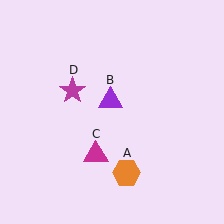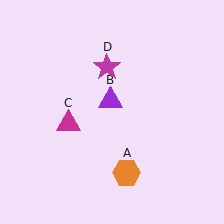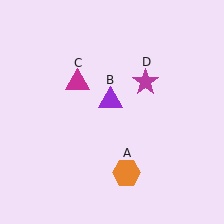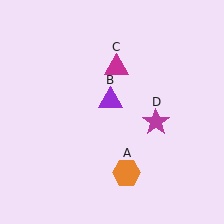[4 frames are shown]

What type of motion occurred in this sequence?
The magenta triangle (object C), magenta star (object D) rotated clockwise around the center of the scene.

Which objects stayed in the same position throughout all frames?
Orange hexagon (object A) and purple triangle (object B) remained stationary.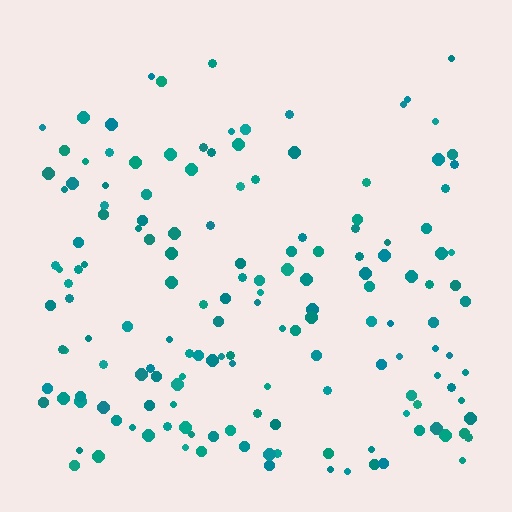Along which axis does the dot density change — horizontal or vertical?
Vertical.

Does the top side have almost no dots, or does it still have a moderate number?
Still a moderate number, just noticeably fewer than the bottom.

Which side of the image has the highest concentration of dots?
The bottom.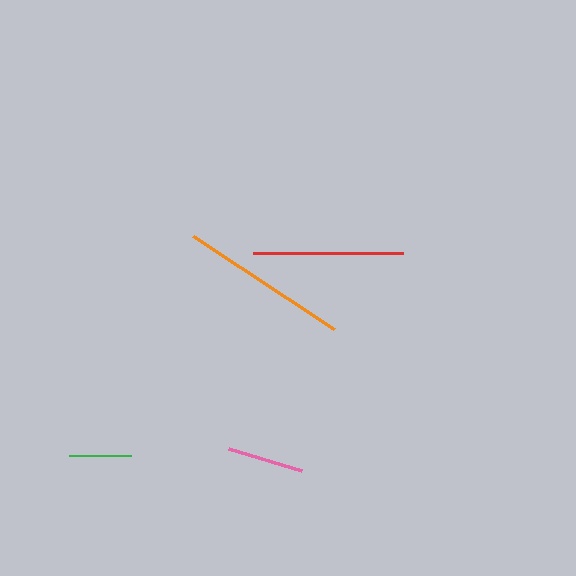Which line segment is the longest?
The orange line is the longest at approximately 169 pixels.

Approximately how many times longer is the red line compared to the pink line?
The red line is approximately 2.0 times the length of the pink line.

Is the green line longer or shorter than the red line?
The red line is longer than the green line.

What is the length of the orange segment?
The orange segment is approximately 169 pixels long.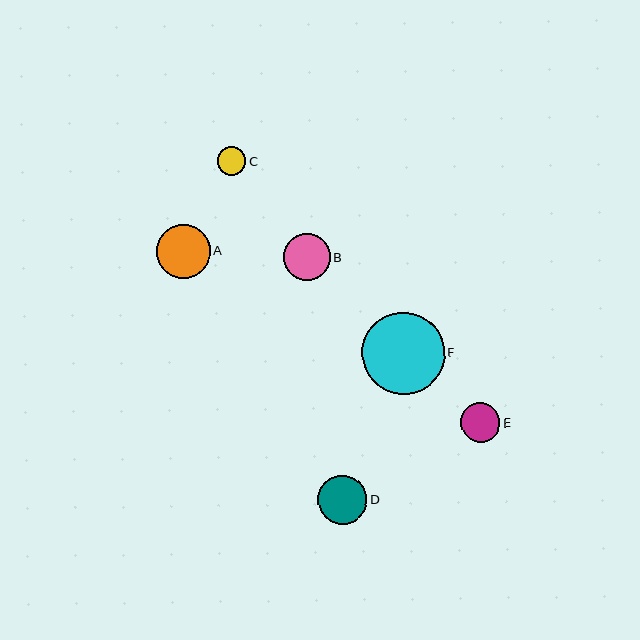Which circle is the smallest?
Circle C is the smallest with a size of approximately 28 pixels.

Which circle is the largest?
Circle F is the largest with a size of approximately 83 pixels.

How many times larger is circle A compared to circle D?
Circle A is approximately 1.1 times the size of circle D.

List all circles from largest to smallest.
From largest to smallest: F, A, D, B, E, C.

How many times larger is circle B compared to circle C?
Circle B is approximately 1.7 times the size of circle C.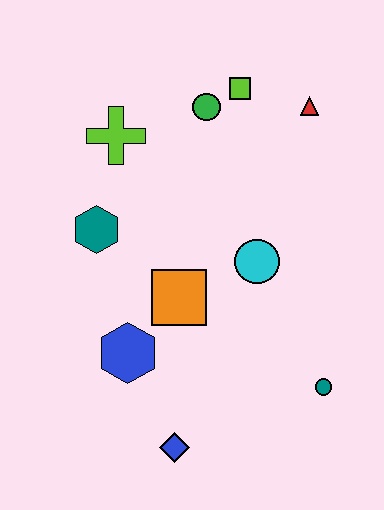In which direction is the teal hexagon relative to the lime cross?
The teal hexagon is below the lime cross.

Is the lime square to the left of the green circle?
No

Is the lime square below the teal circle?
No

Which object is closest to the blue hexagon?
The orange square is closest to the blue hexagon.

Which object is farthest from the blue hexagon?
The red triangle is farthest from the blue hexagon.